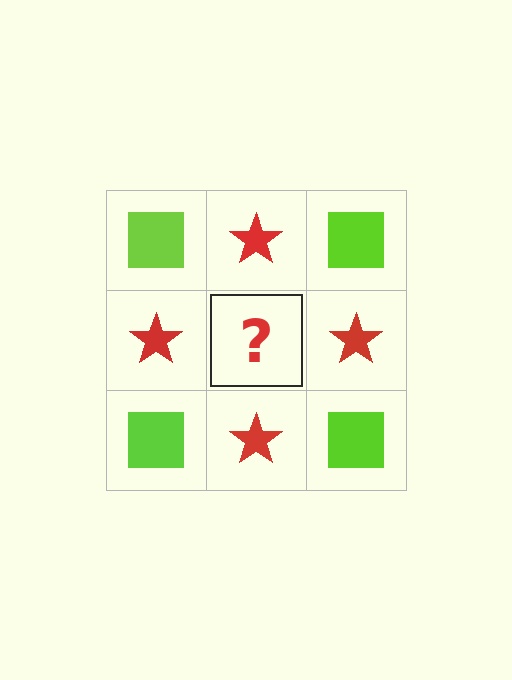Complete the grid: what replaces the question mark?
The question mark should be replaced with a lime square.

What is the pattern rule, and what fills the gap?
The rule is that it alternates lime square and red star in a checkerboard pattern. The gap should be filled with a lime square.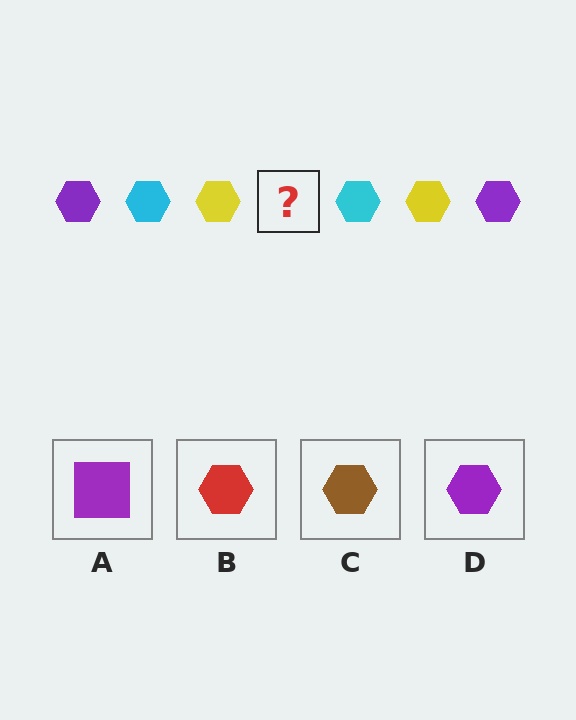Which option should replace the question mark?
Option D.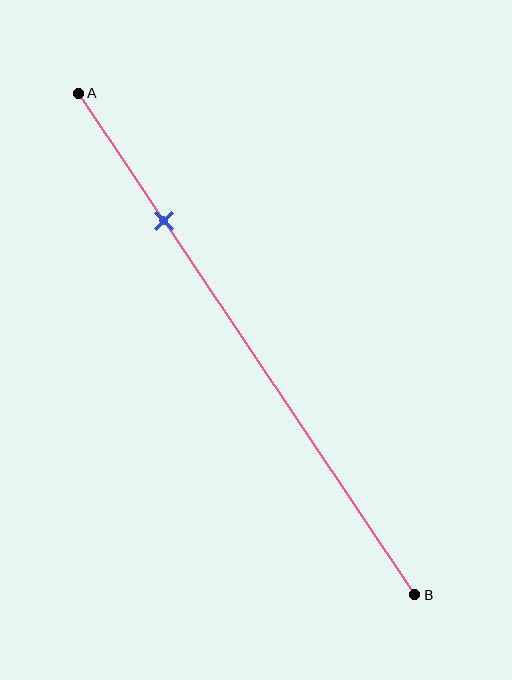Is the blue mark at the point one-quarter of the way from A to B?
Yes, the mark is approximately at the one-quarter point.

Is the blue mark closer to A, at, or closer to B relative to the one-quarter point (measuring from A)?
The blue mark is approximately at the one-quarter point of segment AB.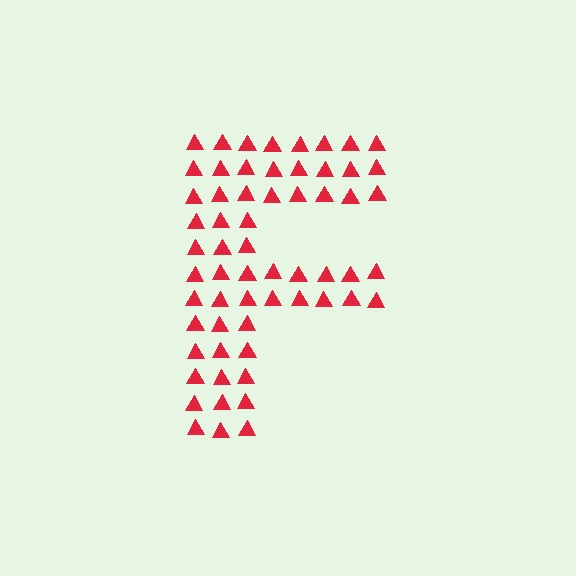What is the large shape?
The large shape is the letter F.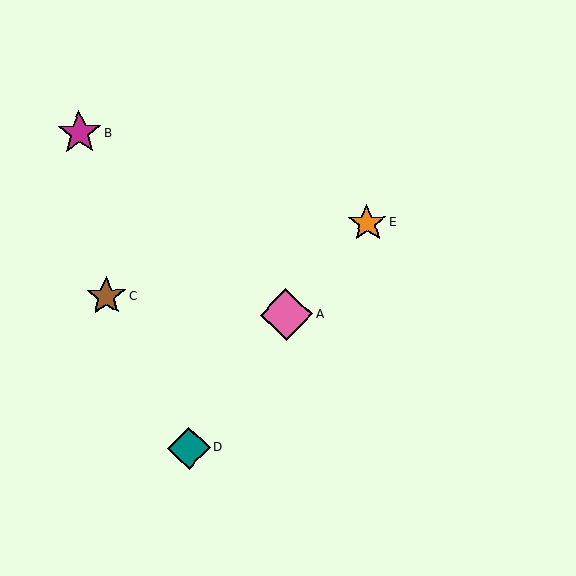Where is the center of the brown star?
The center of the brown star is at (106, 296).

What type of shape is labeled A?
Shape A is a pink diamond.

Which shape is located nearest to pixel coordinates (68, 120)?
The magenta star (labeled B) at (79, 133) is nearest to that location.